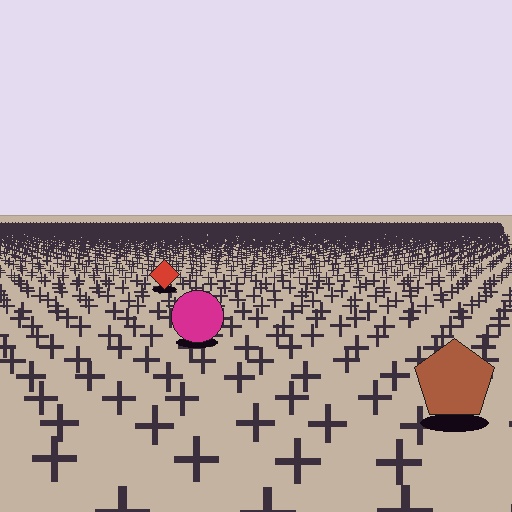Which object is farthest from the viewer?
The red diamond is farthest from the viewer. It appears smaller and the ground texture around it is denser.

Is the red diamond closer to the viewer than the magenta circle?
No. The magenta circle is closer — you can tell from the texture gradient: the ground texture is coarser near it.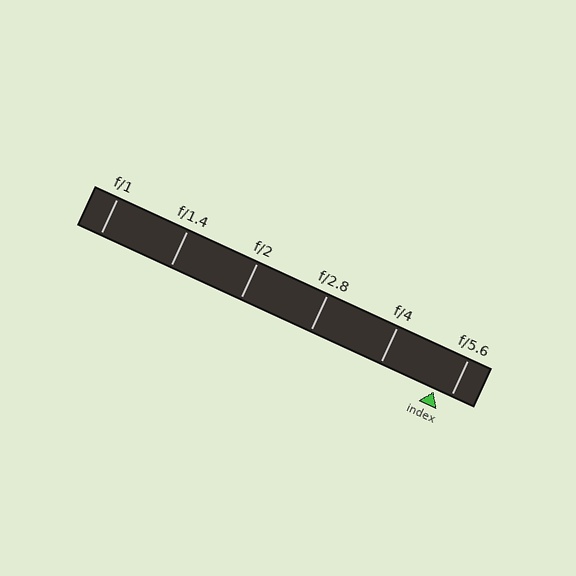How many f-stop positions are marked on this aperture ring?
There are 6 f-stop positions marked.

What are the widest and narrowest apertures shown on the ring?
The widest aperture shown is f/1 and the narrowest is f/5.6.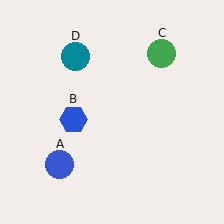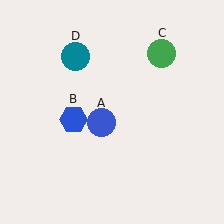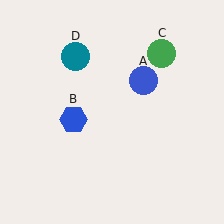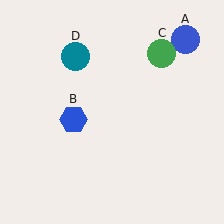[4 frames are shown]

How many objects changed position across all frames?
1 object changed position: blue circle (object A).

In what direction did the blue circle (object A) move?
The blue circle (object A) moved up and to the right.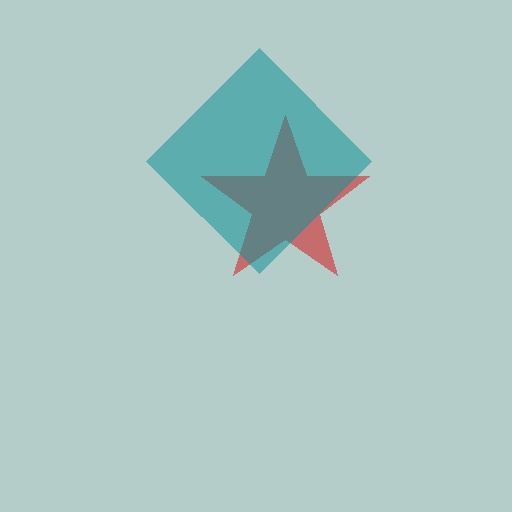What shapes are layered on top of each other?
The layered shapes are: a red star, a teal diamond.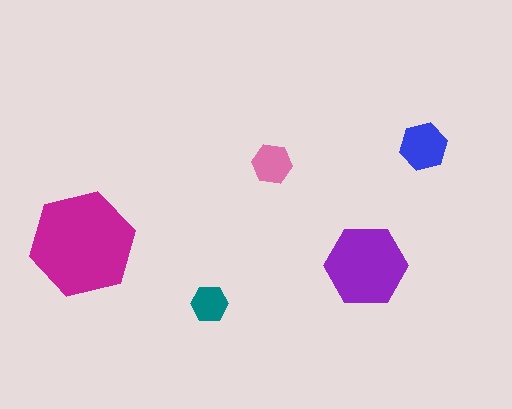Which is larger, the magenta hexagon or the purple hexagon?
The magenta one.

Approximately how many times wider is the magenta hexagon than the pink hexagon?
About 2.5 times wider.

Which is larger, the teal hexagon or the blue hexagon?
The blue one.